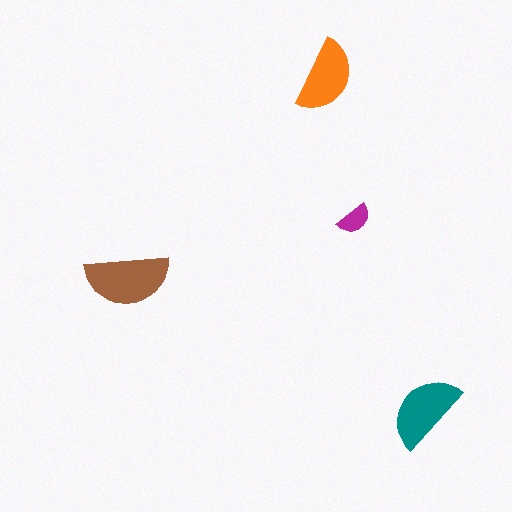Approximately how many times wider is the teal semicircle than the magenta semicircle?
About 2 times wider.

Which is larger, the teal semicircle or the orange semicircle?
The teal one.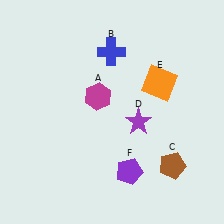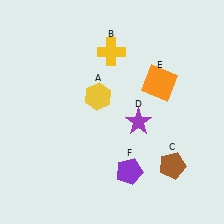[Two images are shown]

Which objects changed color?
A changed from magenta to yellow. B changed from blue to yellow.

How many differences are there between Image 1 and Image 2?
There are 2 differences between the two images.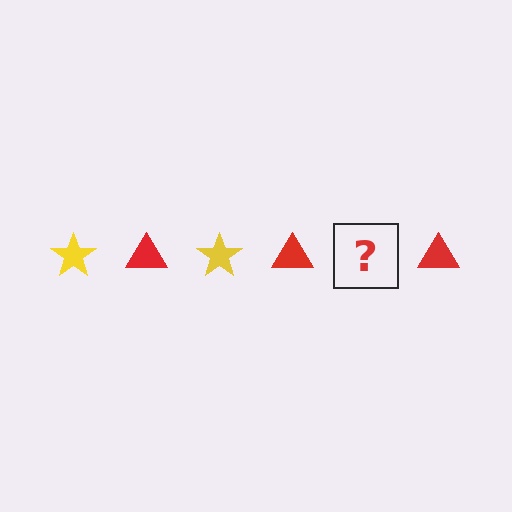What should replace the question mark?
The question mark should be replaced with a yellow star.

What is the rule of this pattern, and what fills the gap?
The rule is that the pattern alternates between yellow star and red triangle. The gap should be filled with a yellow star.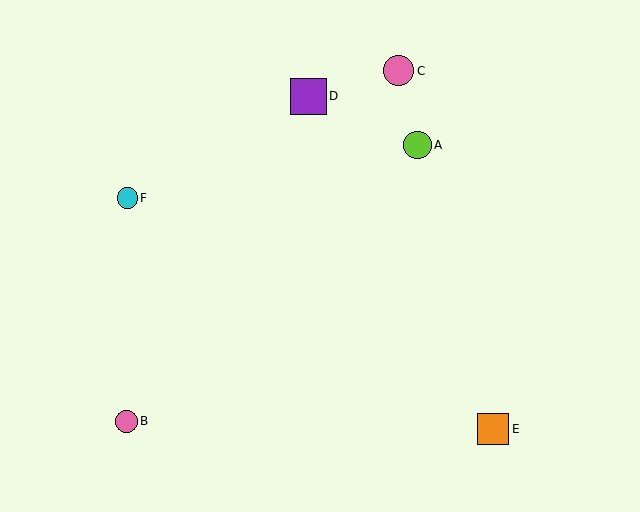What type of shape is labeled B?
Shape B is a pink circle.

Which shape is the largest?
The purple square (labeled D) is the largest.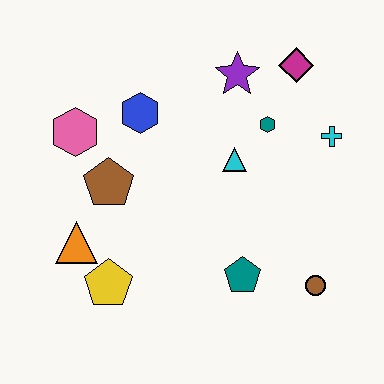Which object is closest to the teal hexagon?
The cyan triangle is closest to the teal hexagon.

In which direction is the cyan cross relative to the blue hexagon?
The cyan cross is to the right of the blue hexagon.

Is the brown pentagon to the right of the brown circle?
No